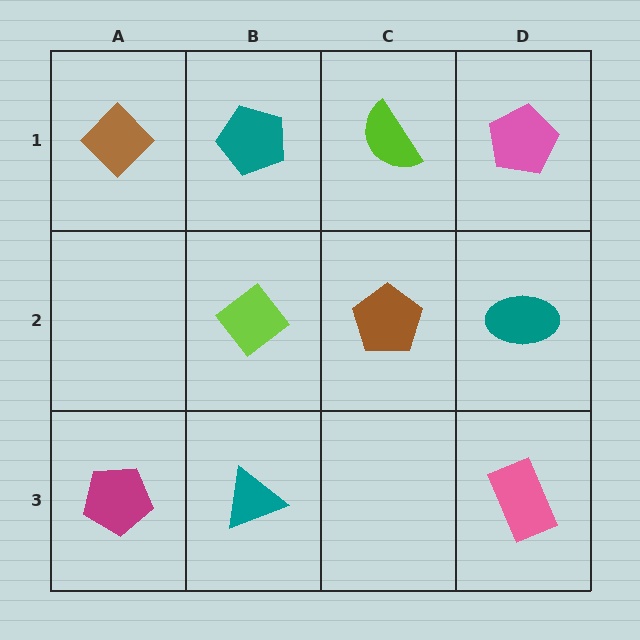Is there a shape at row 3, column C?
No, that cell is empty.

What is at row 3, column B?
A teal triangle.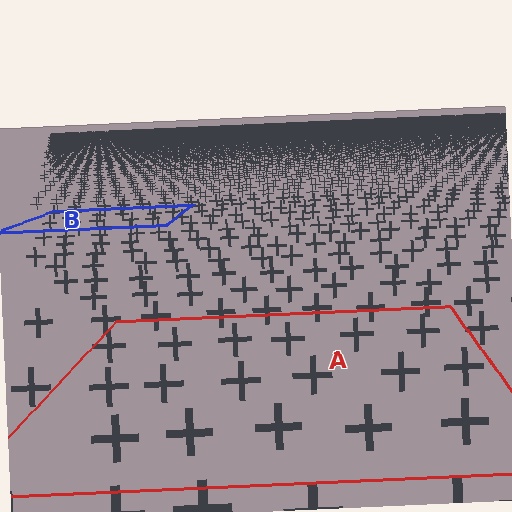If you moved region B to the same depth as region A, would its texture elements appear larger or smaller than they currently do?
They would appear larger. At a closer depth, the same texture elements are projected at a bigger on-screen size.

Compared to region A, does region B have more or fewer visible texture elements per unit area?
Region B has more texture elements per unit area — they are packed more densely because it is farther away.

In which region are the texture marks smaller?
The texture marks are smaller in region B, because it is farther away.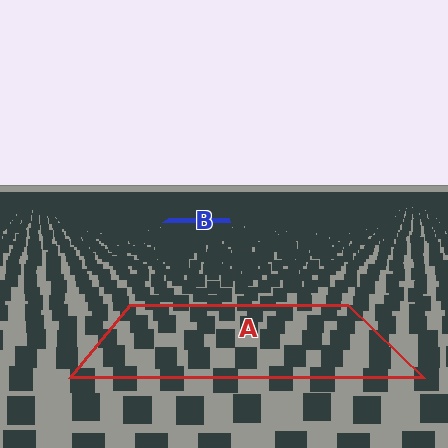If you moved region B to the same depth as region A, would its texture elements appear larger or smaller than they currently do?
They would appear larger. At a closer depth, the same texture elements are projected at a bigger on-screen size.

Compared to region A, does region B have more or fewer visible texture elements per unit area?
Region B has more texture elements per unit area — they are packed more densely because it is farther away.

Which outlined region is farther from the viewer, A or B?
Region B is farther from the viewer — the texture elements inside it appear smaller and more densely packed.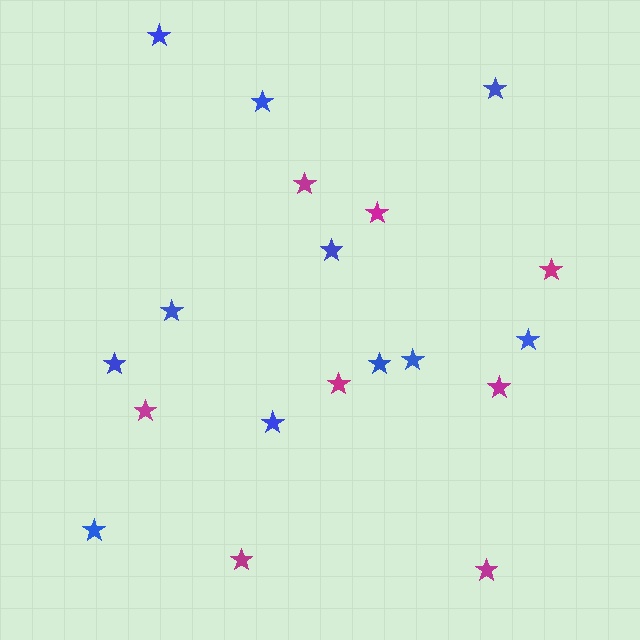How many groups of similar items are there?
There are 2 groups: one group of blue stars (11) and one group of magenta stars (8).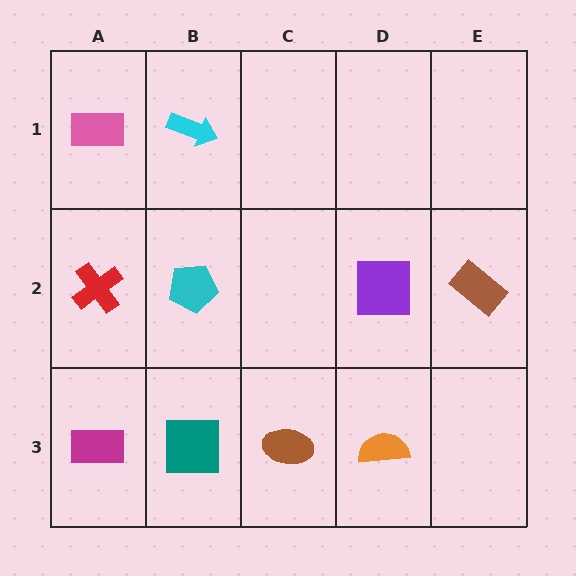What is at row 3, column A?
A magenta rectangle.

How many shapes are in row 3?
4 shapes.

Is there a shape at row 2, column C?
No, that cell is empty.